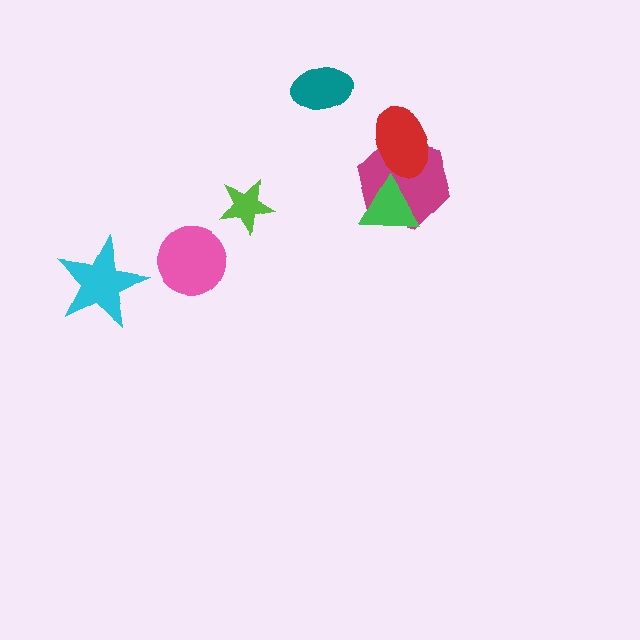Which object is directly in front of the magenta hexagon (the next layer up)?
The green triangle is directly in front of the magenta hexagon.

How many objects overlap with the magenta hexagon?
2 objects overlap with the magenta hexagon.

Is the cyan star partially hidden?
No, no other shape covers it.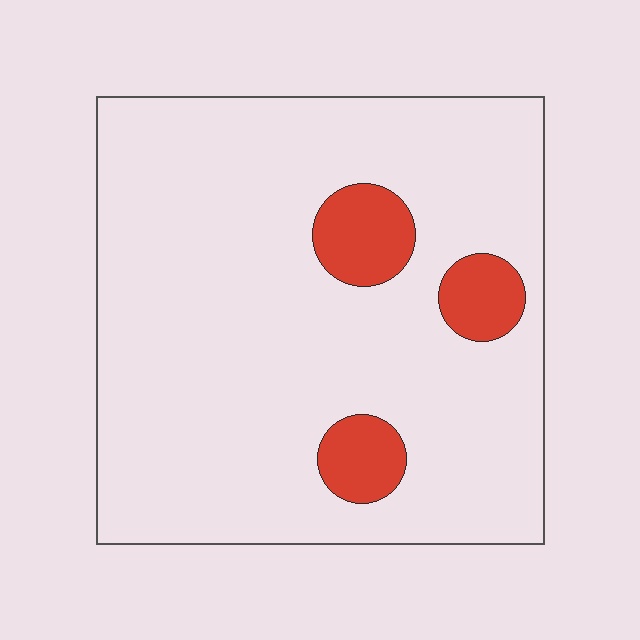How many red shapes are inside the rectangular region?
3.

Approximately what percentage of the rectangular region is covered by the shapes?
Approximately 10%.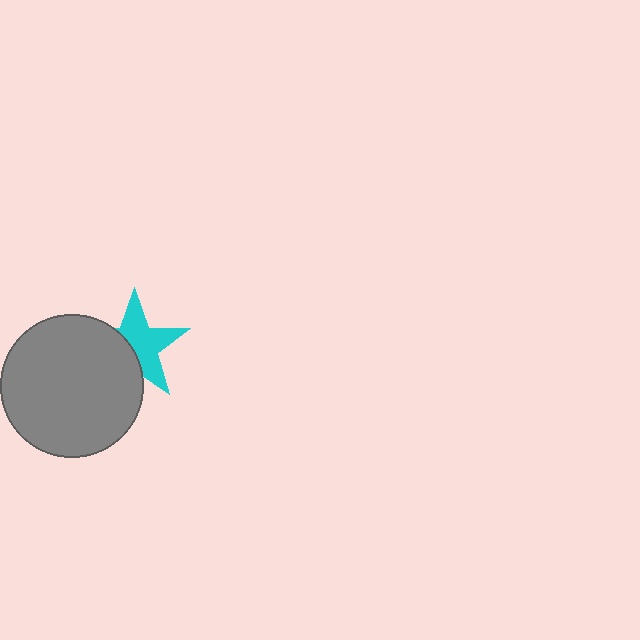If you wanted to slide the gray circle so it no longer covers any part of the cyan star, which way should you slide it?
Slide it toward the lower-left — that is the most direct way to separate the two shapes.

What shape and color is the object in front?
The object in front is a gray circle.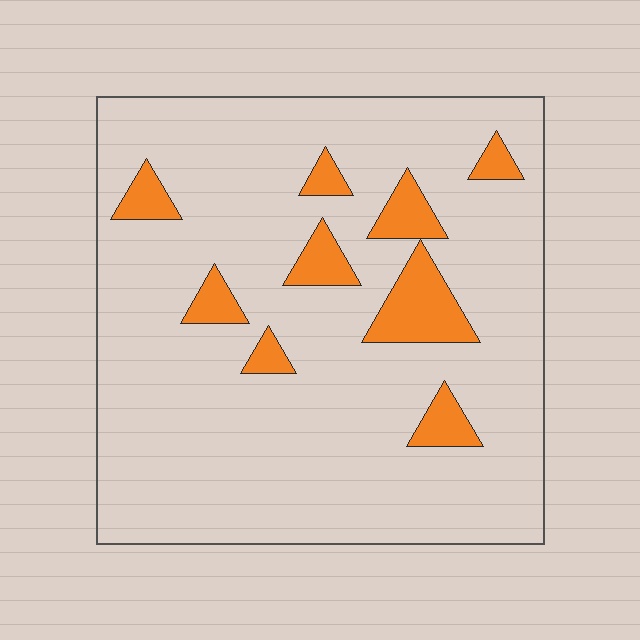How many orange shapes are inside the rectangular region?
9.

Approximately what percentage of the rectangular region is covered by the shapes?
Approximately 10%.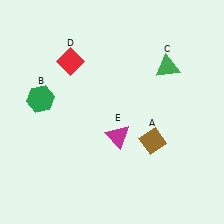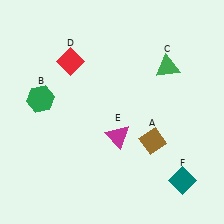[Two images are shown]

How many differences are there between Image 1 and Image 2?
There is 1 difference between the two images.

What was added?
A teal diamond (F) was added in Image 2.